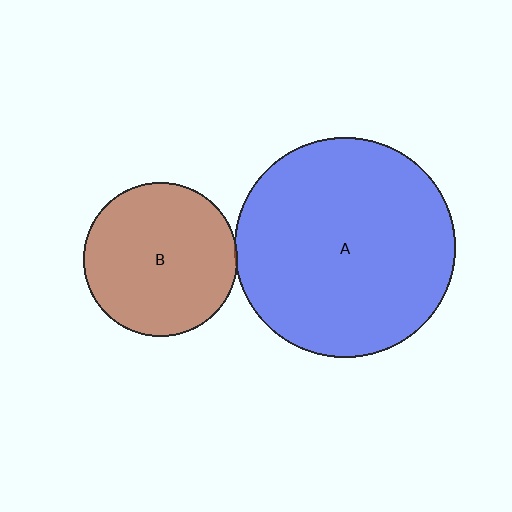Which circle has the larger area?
Circle A (blue).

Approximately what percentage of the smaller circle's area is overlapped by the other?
Approximately 5%.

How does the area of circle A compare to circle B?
Approximately 2.1 times.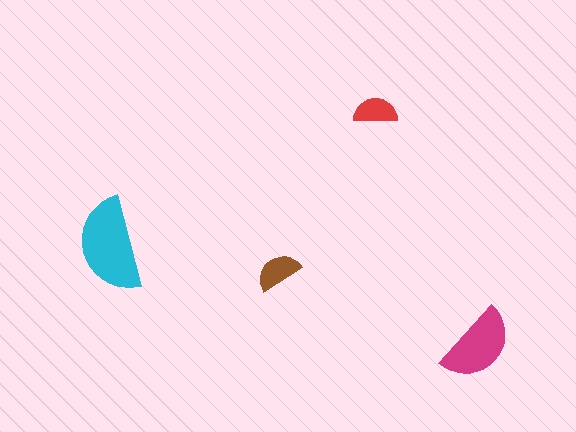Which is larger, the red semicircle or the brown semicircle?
The brown one.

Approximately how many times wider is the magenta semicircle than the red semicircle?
About 2 times wider.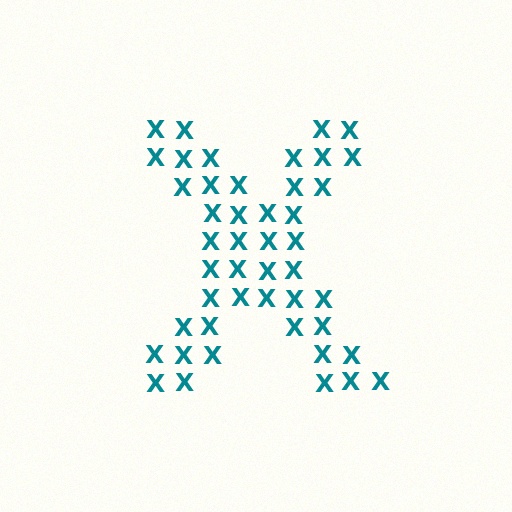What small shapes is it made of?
It is made of small letter X's.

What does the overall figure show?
The overall figure shows the letter X.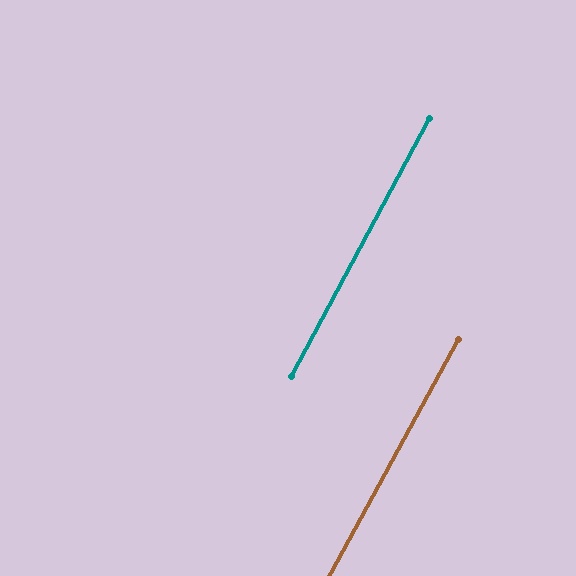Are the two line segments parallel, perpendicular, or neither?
Parallel — their directions differ by only 0.4°.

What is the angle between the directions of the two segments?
Approximately 0 degrees.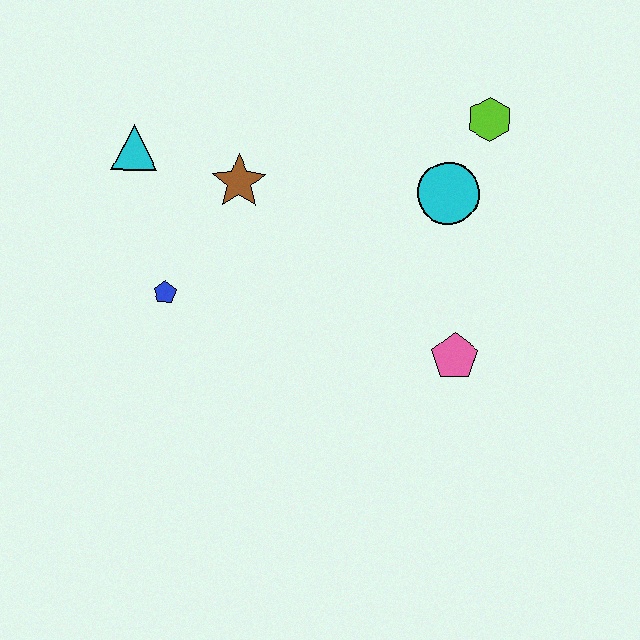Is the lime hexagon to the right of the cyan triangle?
Yes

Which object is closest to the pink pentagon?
The cyan circle is closest to the pink pentagon.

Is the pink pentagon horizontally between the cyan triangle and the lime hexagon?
Yes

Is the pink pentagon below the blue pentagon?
Yes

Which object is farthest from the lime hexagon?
The blue pentagon is farthest from the lime hexagon.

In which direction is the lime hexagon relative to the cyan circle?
The lime hexagon is above the cyan circle.